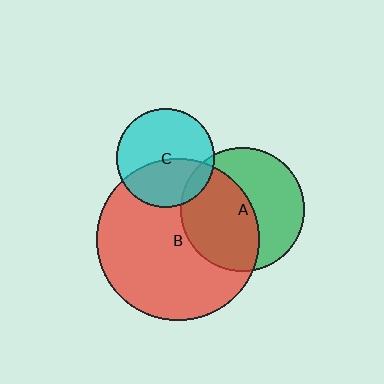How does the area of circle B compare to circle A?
Approximately 1.7 times.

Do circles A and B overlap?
Yes.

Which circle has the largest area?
Circle B (red).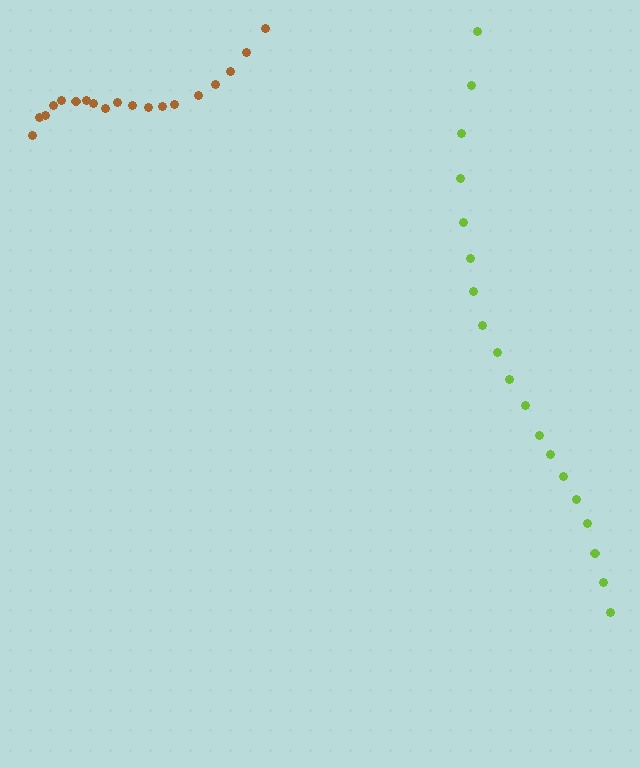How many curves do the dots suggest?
There are 2 distinct paths.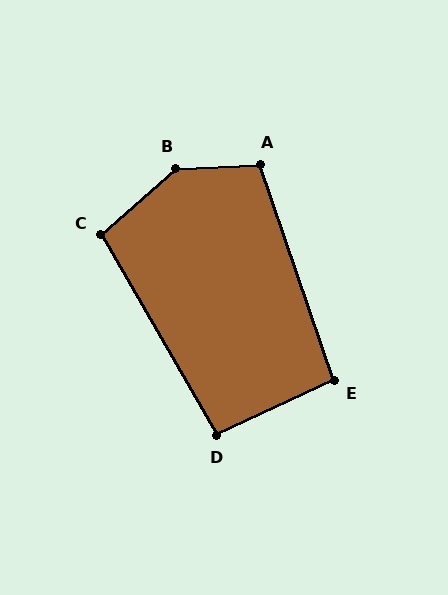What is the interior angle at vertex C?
Approximately 102 degrees (obtuse).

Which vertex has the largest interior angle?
B, at approximately 141 degrees.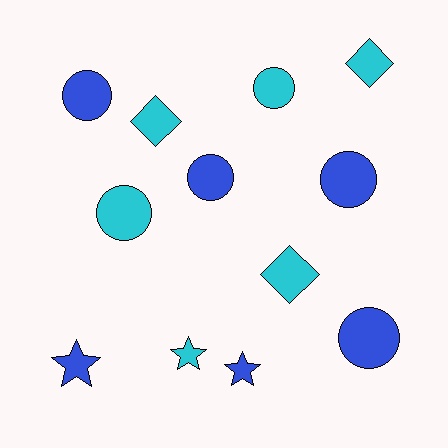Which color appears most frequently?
Cyan, with 6 objects.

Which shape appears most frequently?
Circle, with 6 objects.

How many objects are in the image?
There are 12 objects.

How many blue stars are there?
There are 2 blue stars.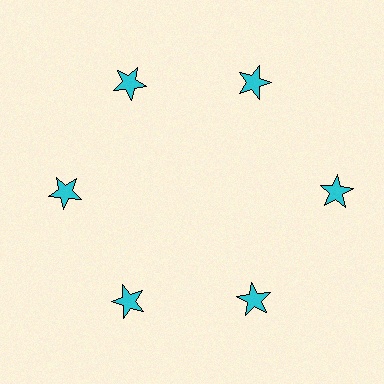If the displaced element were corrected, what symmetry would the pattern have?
It would have 6-fold rotational symmetry — the pattern would map onto itself every 60 degrees.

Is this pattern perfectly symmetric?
No. The 6 cyan stars are arranged in a ring, but one element near the 3 o'clock position is pushed outward from the center, breaking the 6-fold rotational symmetry.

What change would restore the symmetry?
The symmetry would be restored by moving it inward, back onto the ring so that all 6 stars sit at equal angles and equal distance from the center.